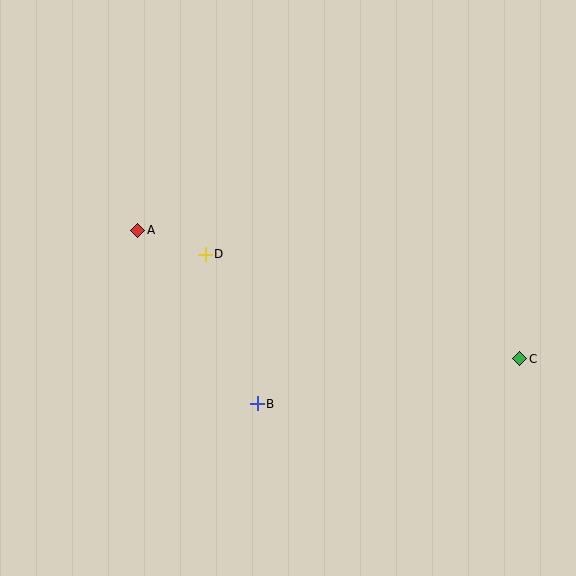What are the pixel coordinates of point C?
Point C is at (520, 359).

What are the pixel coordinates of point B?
Point B is at (257, 404).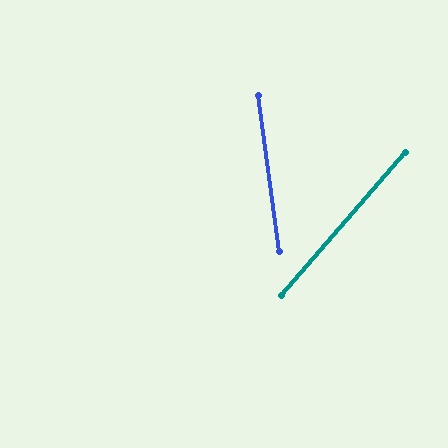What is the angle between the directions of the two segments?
Approximately 49 degrees.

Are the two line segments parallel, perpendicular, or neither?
Neither parallel nor perpendicular — they differ by about 49°.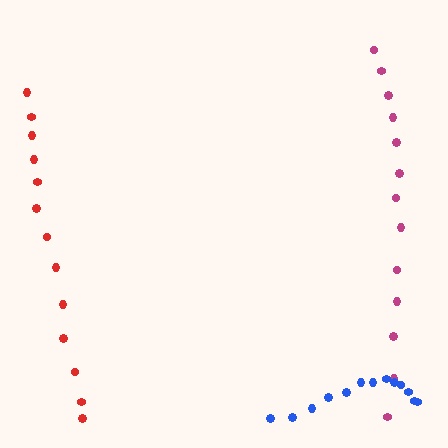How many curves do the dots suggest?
There are 3 distinct paths.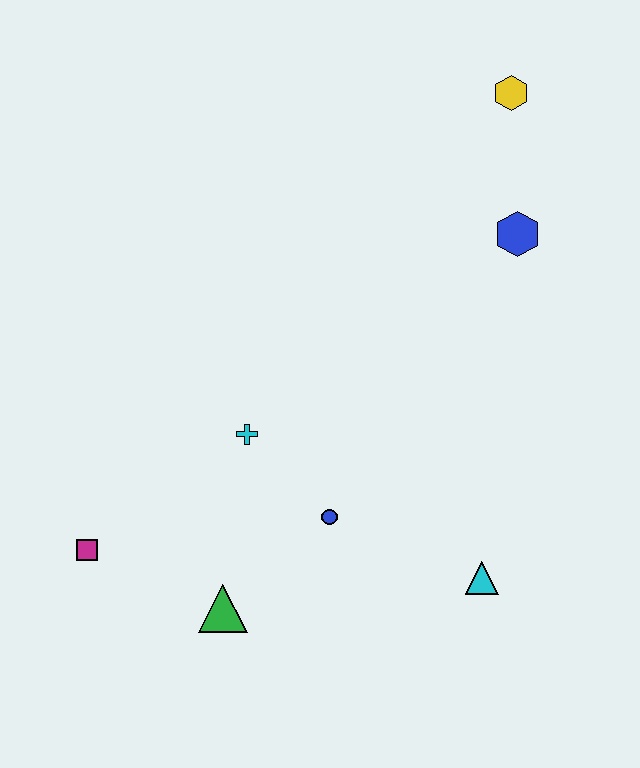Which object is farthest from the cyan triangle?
The yellow hexagon is farthest from the cyan triangle.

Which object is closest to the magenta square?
The green triangle is closest to the magenta square.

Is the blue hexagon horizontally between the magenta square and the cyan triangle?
No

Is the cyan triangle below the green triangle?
No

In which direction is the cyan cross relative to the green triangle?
The cyan cross is above the green triangle.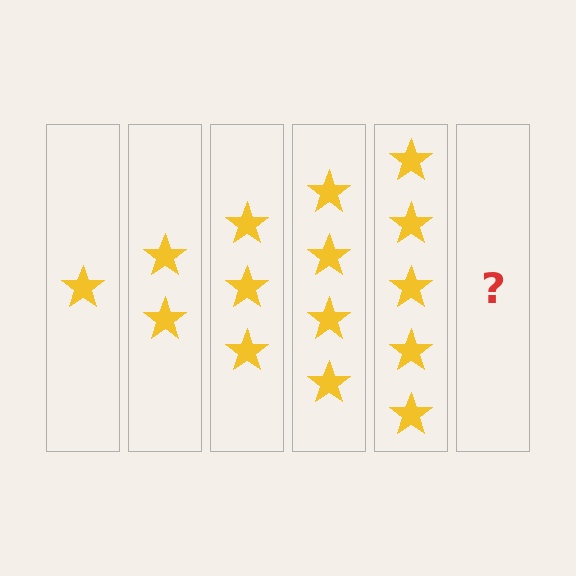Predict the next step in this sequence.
The next step is 6 stars.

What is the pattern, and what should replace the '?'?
The pattern is that each step adds one more star. The '?' should be 6 stars.